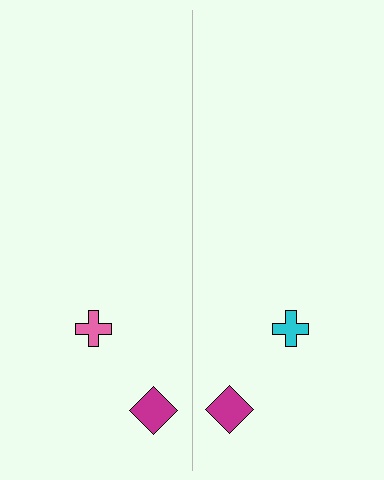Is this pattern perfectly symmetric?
No, the pattern is not perfectly symmetric. The cyan cross on the right side breaks the symmetry — its mirror counterpart is pink.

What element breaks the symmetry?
The cyan cross on the right side breaks the symmetry — its mirror counterpart is pink.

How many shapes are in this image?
There are 4 shapes in this image.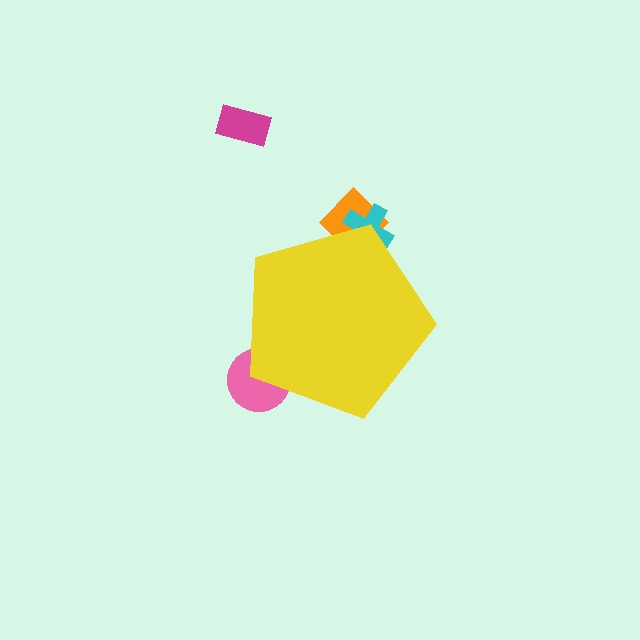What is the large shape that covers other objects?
A yellow pentagon.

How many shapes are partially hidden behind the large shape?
3 shapes are partially hidden.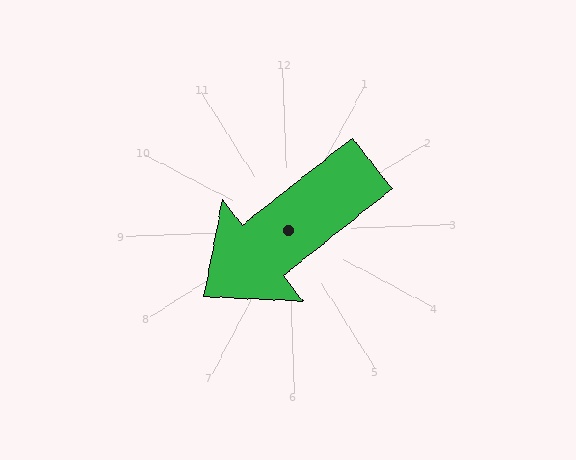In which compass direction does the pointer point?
Southwest.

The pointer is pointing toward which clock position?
Roughly 8 o'clock.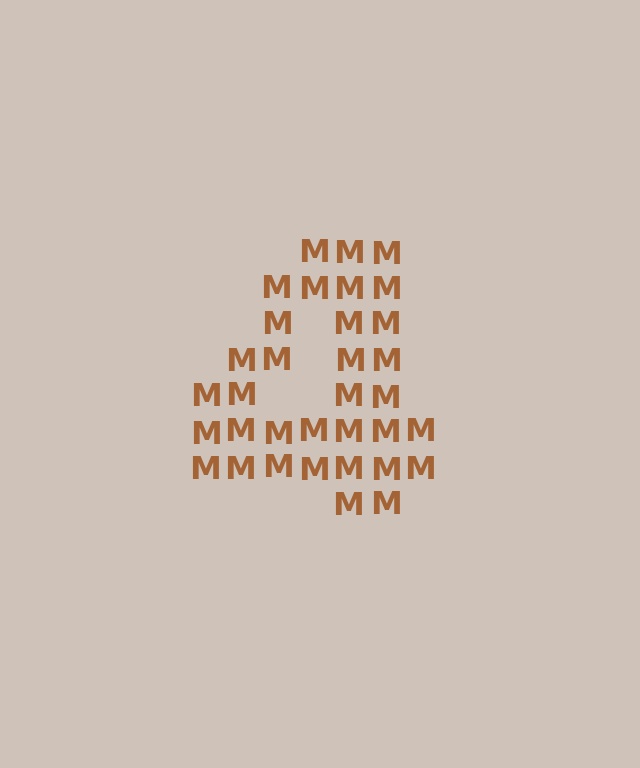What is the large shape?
The large shape is the digit 4.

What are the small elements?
The small elements are letter M's.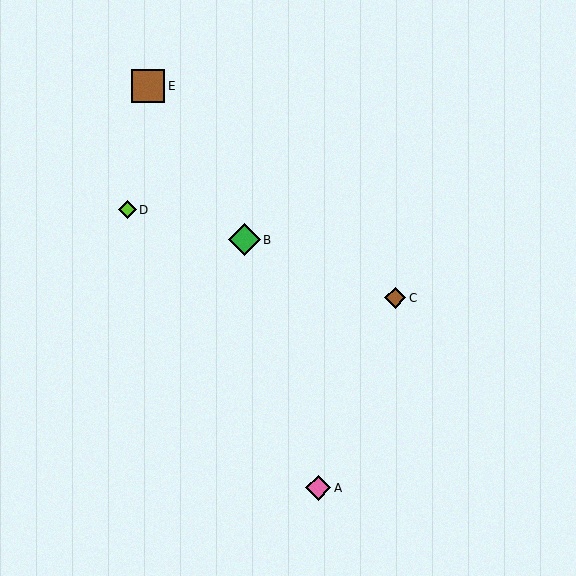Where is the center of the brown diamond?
The center of the brown diamond is at (395, 298).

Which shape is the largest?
The brown square (labeled E) is the largest.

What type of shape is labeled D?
Shape D is a lime diamond.